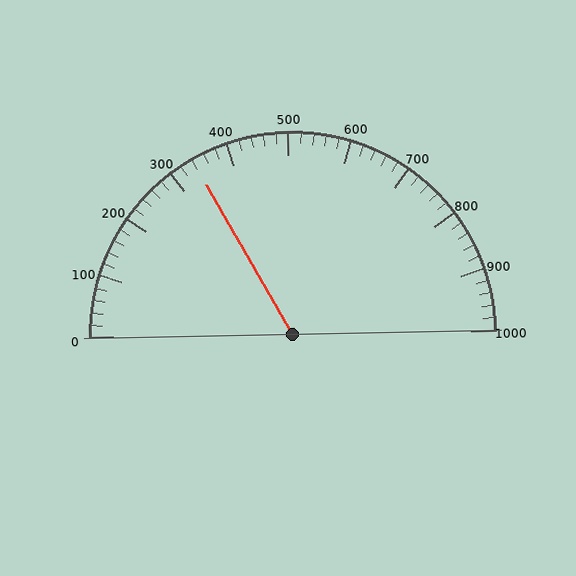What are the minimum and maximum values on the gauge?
The gauge ranges from 0 to 1000.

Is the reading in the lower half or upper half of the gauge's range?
The reading is in the lower half of the range (0 to 1000).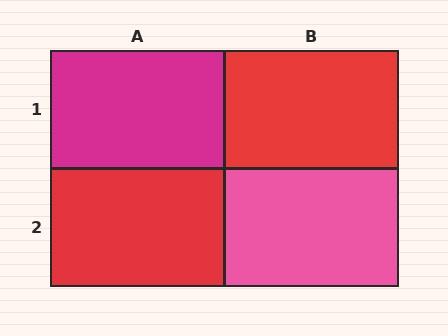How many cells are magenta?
1 cell is magenta.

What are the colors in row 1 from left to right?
Magenta, red.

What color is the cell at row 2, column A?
Red.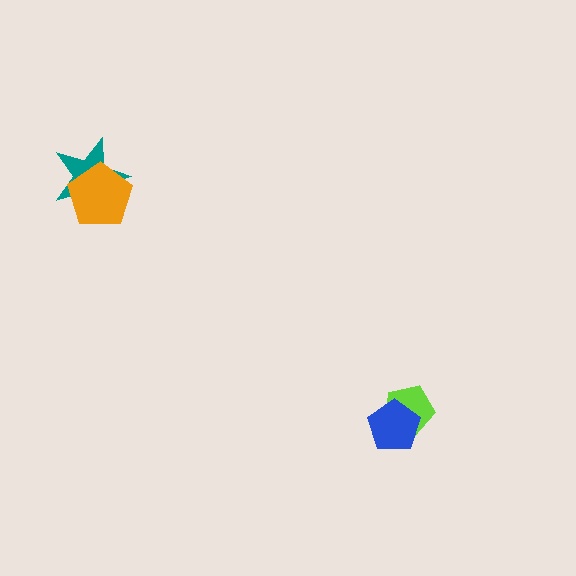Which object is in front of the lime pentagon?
The blue pentagon is in front of the lime pentagon.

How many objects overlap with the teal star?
1 object overlaps with the teal star.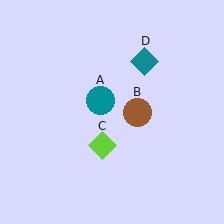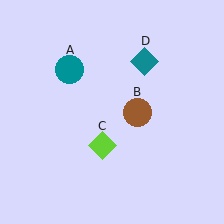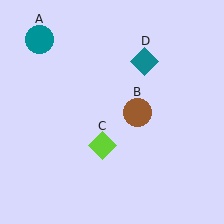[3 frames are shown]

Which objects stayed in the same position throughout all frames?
Brown circle (object B) and lime diamond (object C) and teal diamond (object D) remained stationary.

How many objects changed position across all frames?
1 object changed position: teal circle (object A).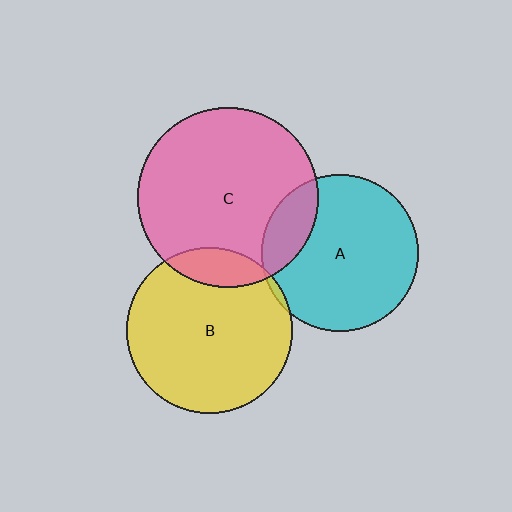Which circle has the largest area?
Circle C (pink).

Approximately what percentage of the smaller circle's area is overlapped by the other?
Approximately 15%.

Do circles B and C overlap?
Yes.